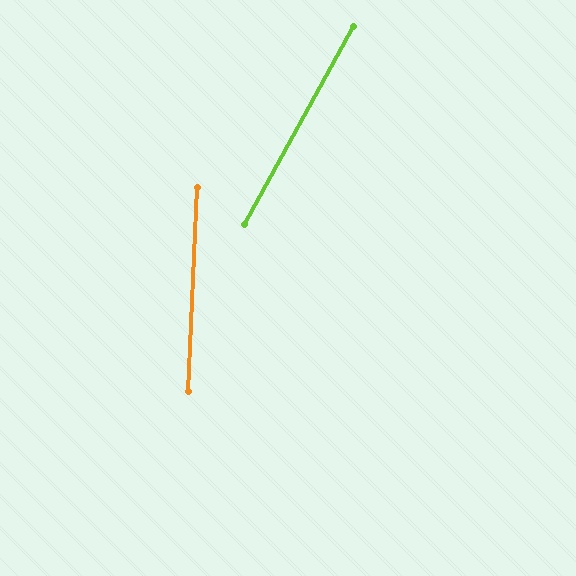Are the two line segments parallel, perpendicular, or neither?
Neither parallel nor perpendicular — they differ by about 26°.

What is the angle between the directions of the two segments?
Approximately 26 degrees.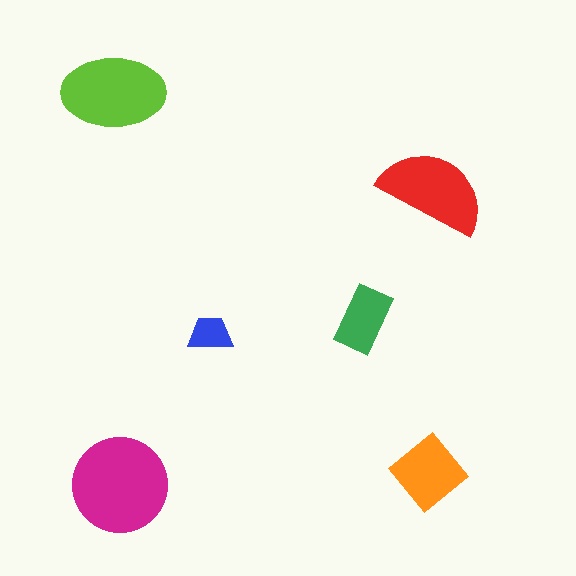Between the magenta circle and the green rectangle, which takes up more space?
The magenta circle.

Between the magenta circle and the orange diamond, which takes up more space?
The magenta circle.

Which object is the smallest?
The blue trapezoid.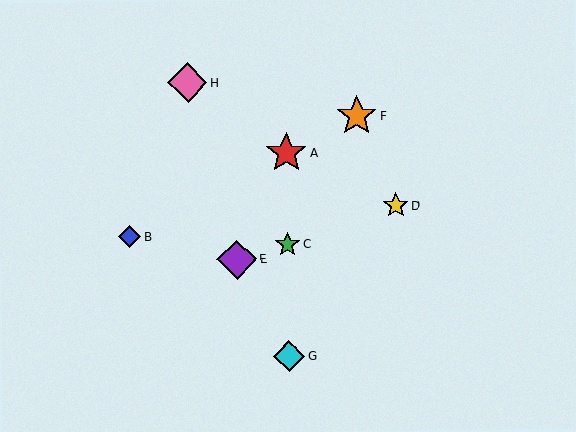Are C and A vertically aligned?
Yes, both are at x≈288.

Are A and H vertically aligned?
No, A is at x≈287 and H is at x≈187.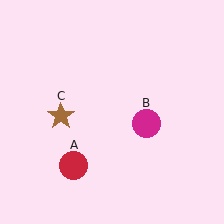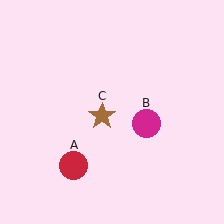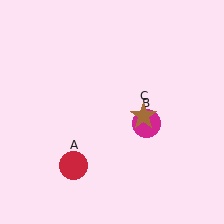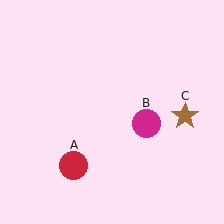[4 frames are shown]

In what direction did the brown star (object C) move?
The brown star (object C) moved right.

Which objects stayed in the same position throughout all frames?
Red circle (object A) and magenta circle (object B) remained stationary.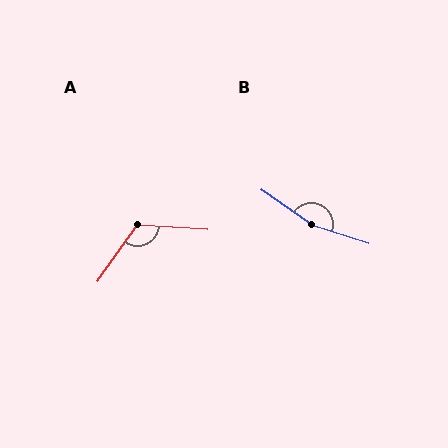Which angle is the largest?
B, at approximately 163 degrees.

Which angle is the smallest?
A, at approximately 121 degrees.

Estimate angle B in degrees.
Approximately 163 degrees.